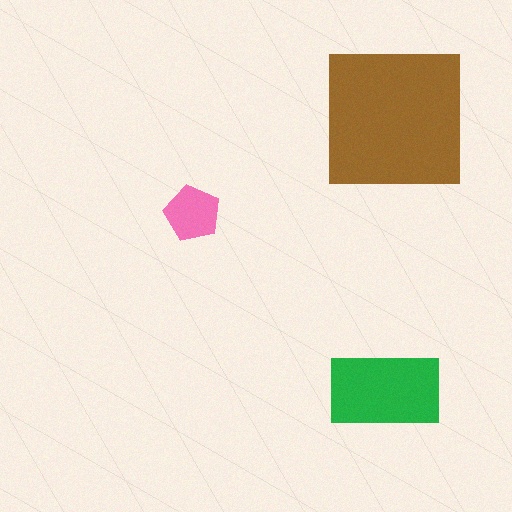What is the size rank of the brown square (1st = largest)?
1st.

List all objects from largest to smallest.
The brown square, the green rectangle, the pink pentagon.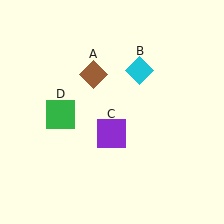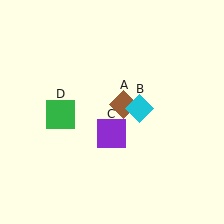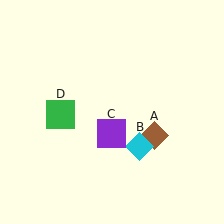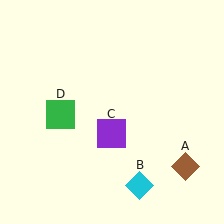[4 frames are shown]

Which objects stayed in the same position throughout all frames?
Purple square (object C) and green square (object D) remained stationary.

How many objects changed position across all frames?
2 objects changed position: brown diamond (object A), cyan diamond (object B).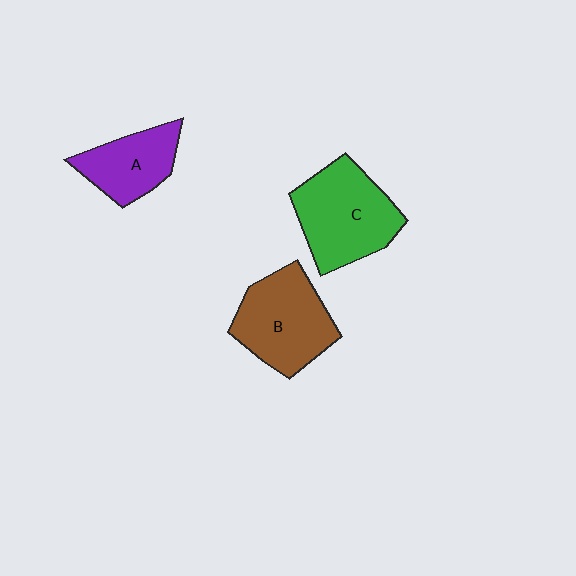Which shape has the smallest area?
Shape A (purple).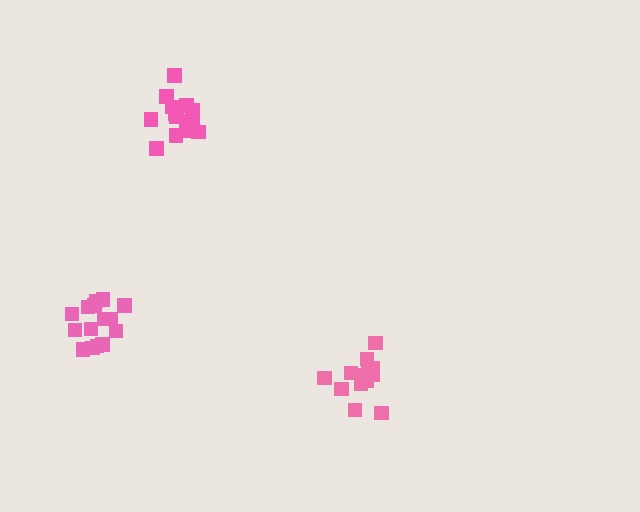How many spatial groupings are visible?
There are 3 spatial groupings.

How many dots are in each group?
Group 1: 14 dots, Group 2: 15 dots, Group 3: 14 dots (43 total).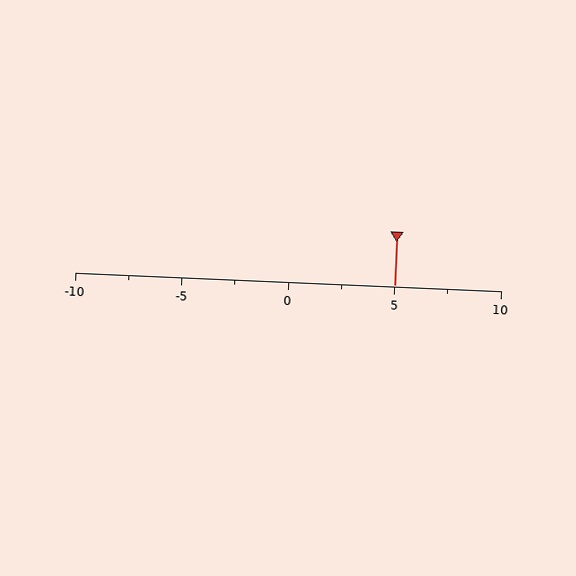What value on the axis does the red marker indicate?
The marker indicates approximately 5.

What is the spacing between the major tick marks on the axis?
The major ticks are spaced 5 apart.